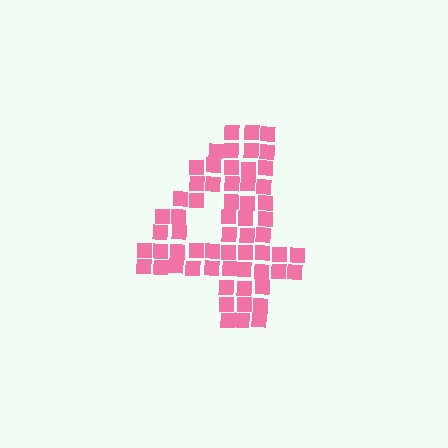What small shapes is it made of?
It is made of small squares.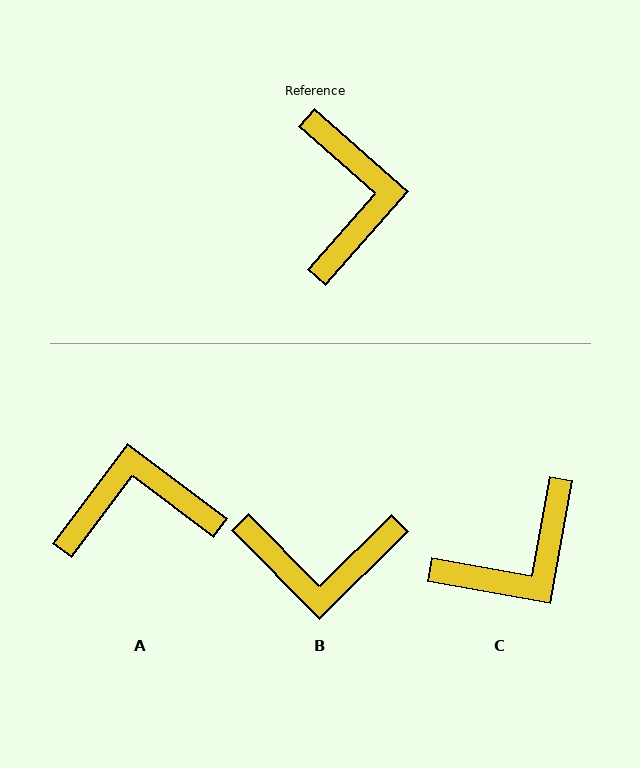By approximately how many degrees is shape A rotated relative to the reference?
Approximately 94 degrees counter-clockwise.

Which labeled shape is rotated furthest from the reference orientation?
A, about 94 degrees away.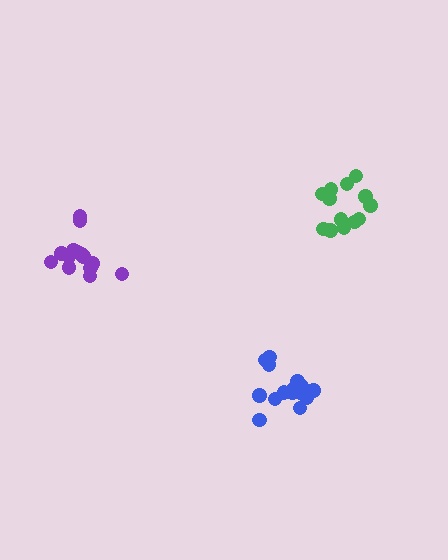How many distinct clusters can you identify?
There are 3 distinct clusters.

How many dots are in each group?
Group 1: 15 dots, Group 2: 14 dots, Group 3: 13 dots (42 total).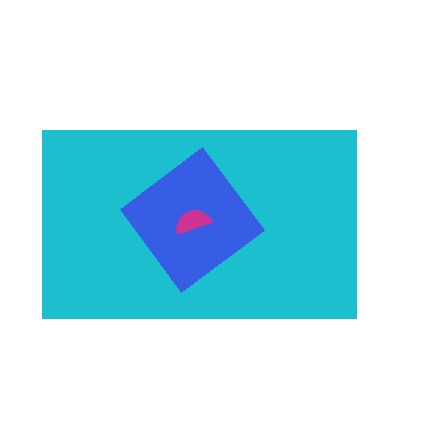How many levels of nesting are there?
3.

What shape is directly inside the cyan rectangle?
The blue diamond.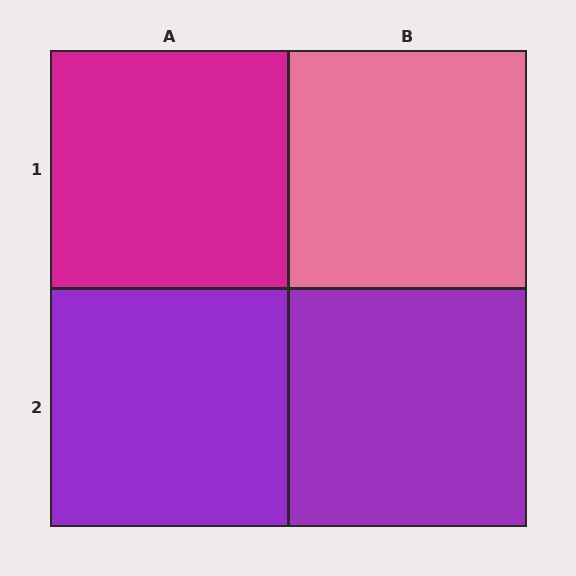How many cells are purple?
2 cells are purple.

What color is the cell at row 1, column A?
Magenta.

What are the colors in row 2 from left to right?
Purple, purple.